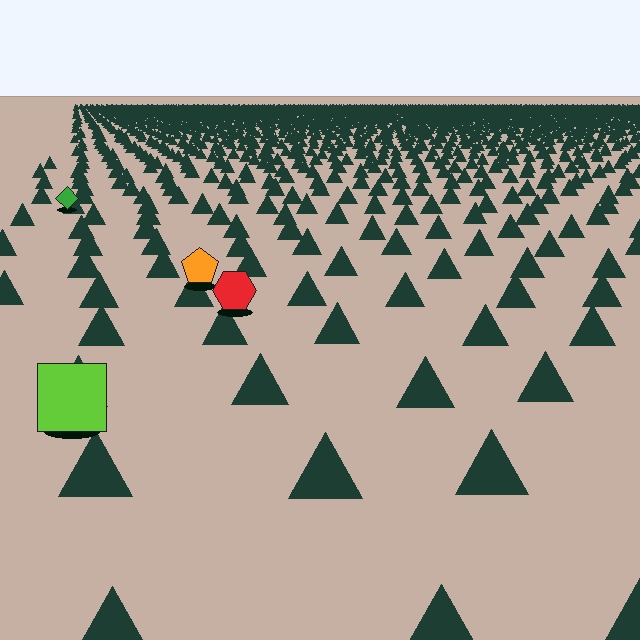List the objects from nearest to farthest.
From nearest to farthest: the lime square, the red hexagon, the orange pentagon, the green diamond.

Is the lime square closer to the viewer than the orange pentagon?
Yes. The lime square is closer — you can tell from the texture gradient: the ground texture is coarser near it.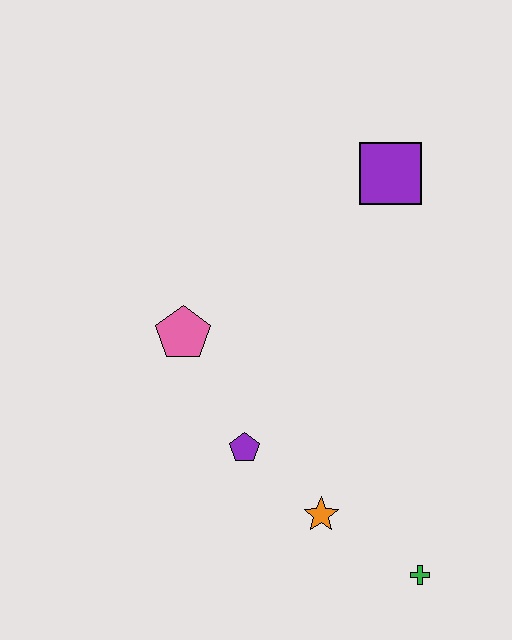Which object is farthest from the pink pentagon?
The green cross is farthest from the pink pentagon.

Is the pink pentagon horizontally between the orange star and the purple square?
No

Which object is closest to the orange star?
The purple pentagon is closest to the orange star.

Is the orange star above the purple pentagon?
No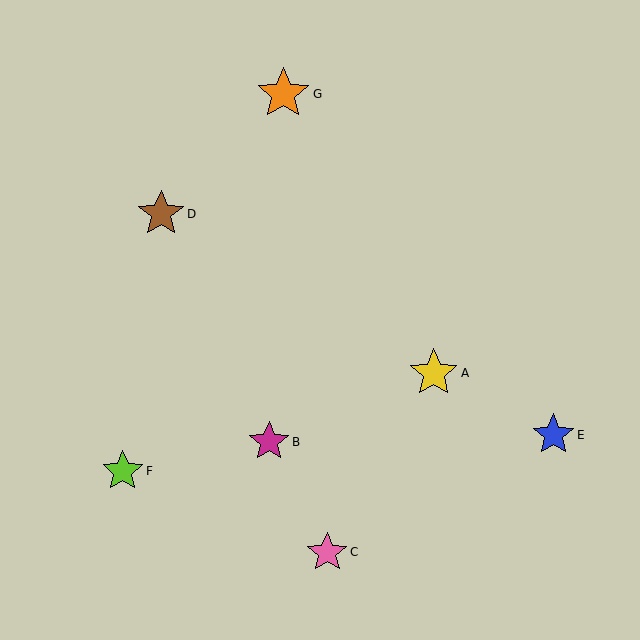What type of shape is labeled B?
Shape B is a magenta star.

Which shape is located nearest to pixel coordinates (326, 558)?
The pink star (labeled C) at (327, 552) is nearest to that location.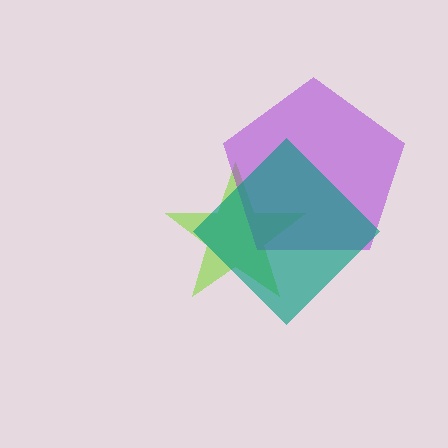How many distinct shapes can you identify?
There are 3 distinct shapes: a lime star, a purple pentagon, a teal diamond.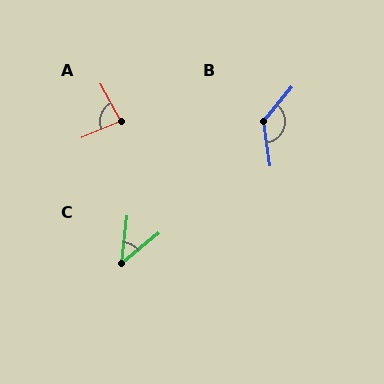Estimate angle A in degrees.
Approximately 84 degrees.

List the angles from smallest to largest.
C (44°), A (84°), B (133°).